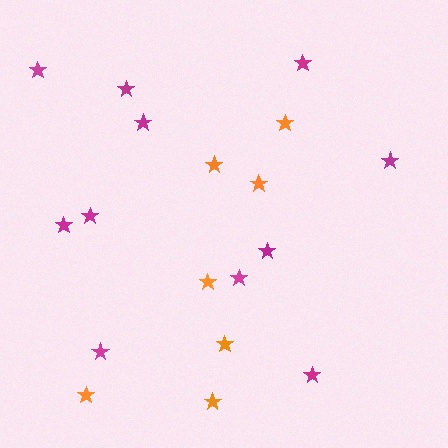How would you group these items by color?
There are 2 groups: one group of orange stars (7) and one group of magenta stars (11).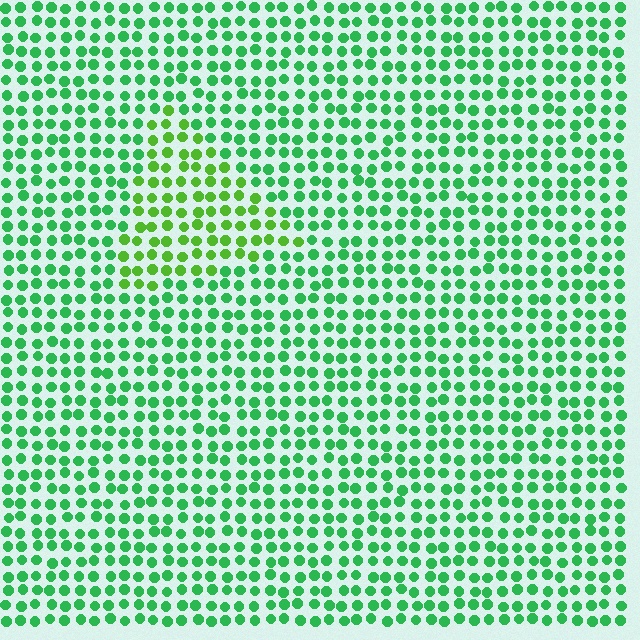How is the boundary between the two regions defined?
The boundary is defined purely by a slight shift in hue (about 32 degrees). Spacing, size, and orientation are identical on both sides.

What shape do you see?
I see a triangle.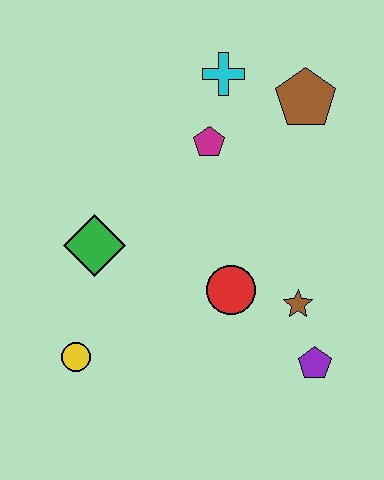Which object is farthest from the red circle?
The cyan cross is farthest from the red circle.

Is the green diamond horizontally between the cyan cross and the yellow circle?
Yes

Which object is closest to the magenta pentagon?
The cyan cross is closest to the magenta pentagon.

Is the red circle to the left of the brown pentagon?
Yes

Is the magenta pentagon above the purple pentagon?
Yes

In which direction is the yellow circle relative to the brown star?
The yellow circle is to the left of the brown star.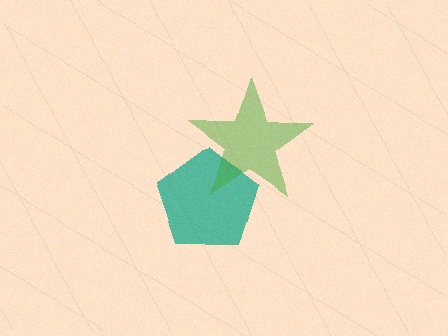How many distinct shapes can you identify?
There are 2 distinct shapes: a teal pentagon, a green star.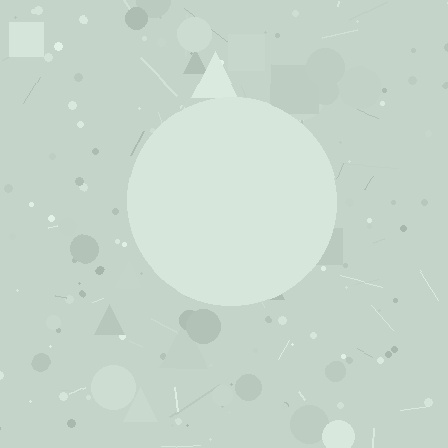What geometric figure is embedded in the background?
A circle is embedded in the background.